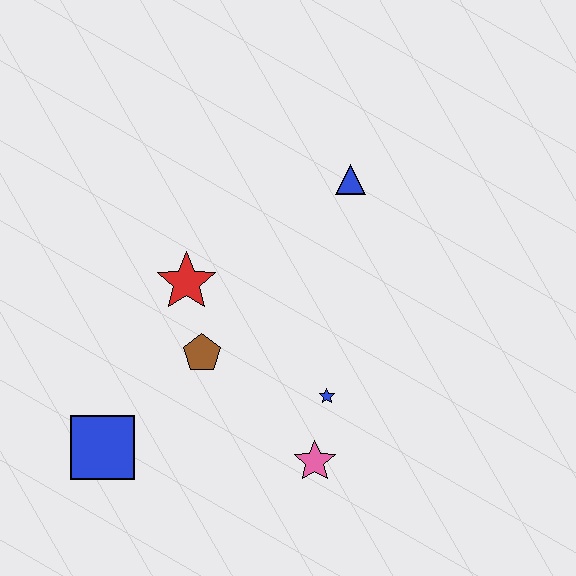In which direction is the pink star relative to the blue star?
The pink star is below the blue star.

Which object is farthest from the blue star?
The blue square is farthest from the blue star.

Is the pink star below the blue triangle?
Yes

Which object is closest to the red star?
The brown pentagon is closest to the red star.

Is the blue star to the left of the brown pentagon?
No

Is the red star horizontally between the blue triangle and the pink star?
No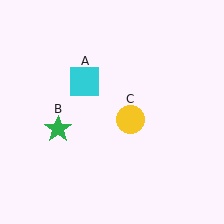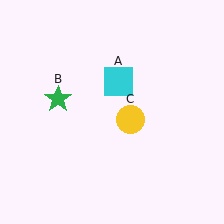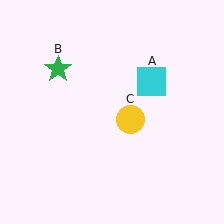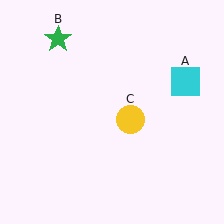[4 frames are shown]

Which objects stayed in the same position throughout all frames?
Yellow circle (object C) remained stationary.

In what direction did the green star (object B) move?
The green star (object B) moved up.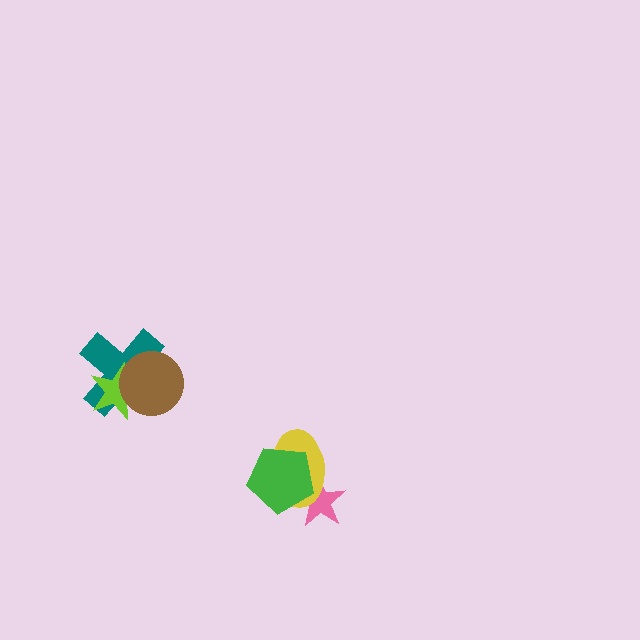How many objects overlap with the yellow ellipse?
2 objects overlap with the yellow ellipse.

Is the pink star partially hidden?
Yes, it is partially covered by another shape.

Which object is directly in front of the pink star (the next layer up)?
The yellow ellipse is directly in front of the pink star.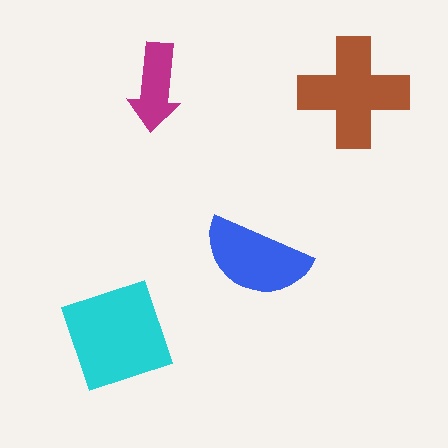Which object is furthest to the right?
The brown cross is rightmost.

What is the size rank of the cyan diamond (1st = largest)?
1st.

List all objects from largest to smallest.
The cyan diamond, the brown cross, the blue semicircle, the magenta arrow.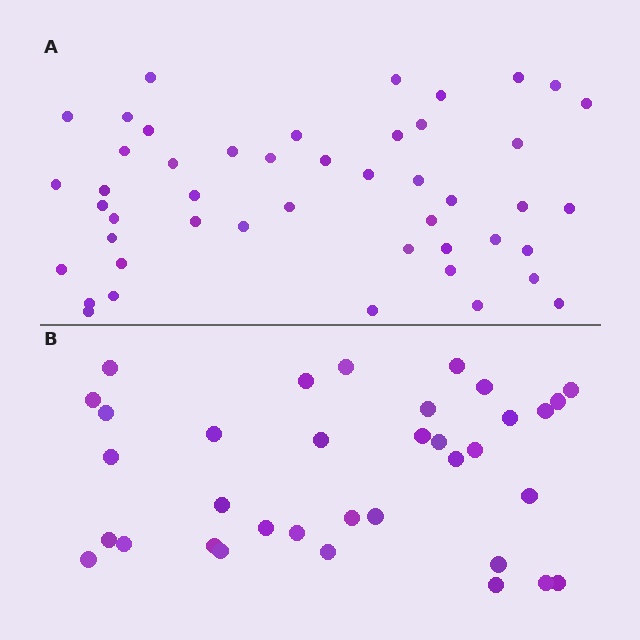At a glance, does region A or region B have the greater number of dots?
Region A (the top region) has more dots.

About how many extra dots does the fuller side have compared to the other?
Region A has roughly 12 or so more dots than region B.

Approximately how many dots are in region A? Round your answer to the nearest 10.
About 50 dots. (The exact count is 47, which rounds to 50.)